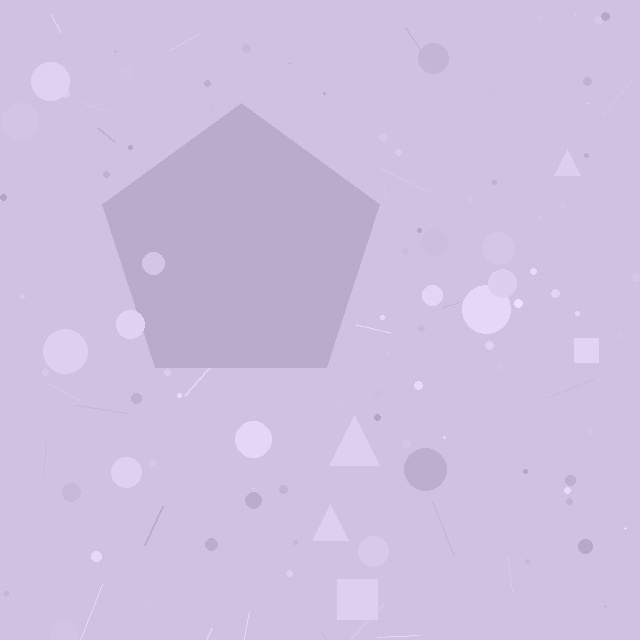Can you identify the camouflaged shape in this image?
The camouflaged shape is a pentagon.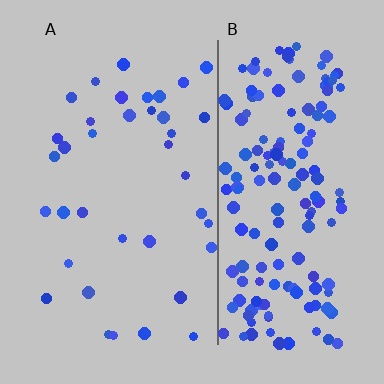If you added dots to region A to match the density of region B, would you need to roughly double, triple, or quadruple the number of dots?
Approximately quadruple.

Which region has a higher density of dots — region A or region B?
B (the right).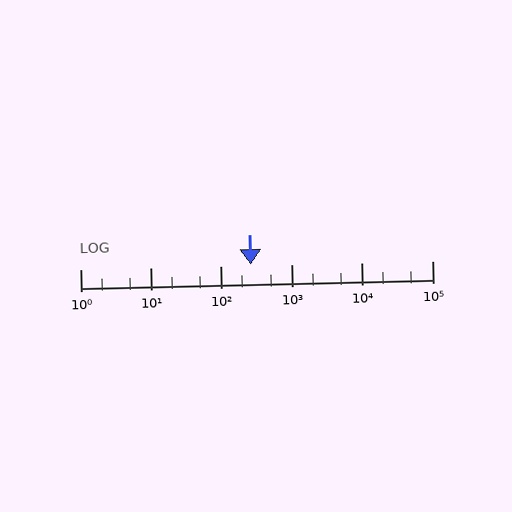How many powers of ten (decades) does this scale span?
The scale spans 5 decades, from 1 to 100000.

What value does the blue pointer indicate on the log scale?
The pointer indicates approximately 260.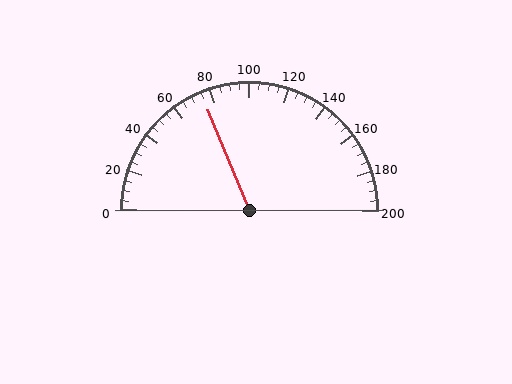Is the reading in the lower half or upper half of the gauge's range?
The reading is in the lower half of the range (0 to 200).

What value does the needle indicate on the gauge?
The needle indicates approximately 75.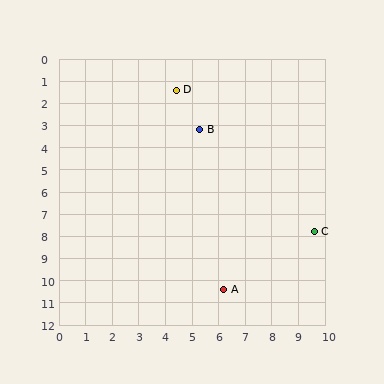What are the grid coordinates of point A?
Point A is at approximately (6.2, 10.4).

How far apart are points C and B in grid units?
Points C and B are about 6.3 grid units apart.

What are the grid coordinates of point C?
Point C is at approximately (9.6, 7.8).